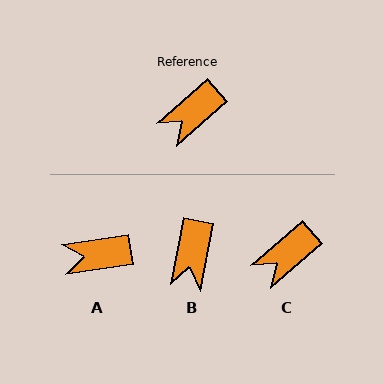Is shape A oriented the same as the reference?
No, it is off by about 32 degrees.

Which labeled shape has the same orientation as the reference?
C.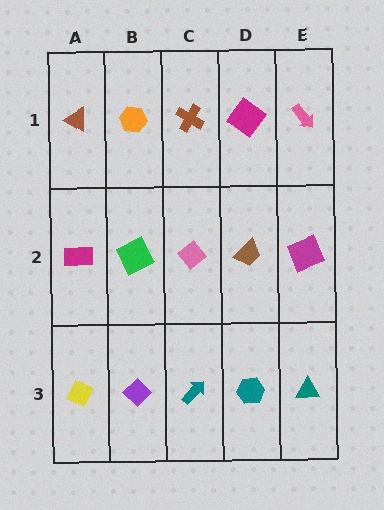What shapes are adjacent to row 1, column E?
A magenta square (row 2, column E), a magenta diamond (row 1, column D).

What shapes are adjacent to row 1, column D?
A brown trapezoid (row 2, column D), a brown cross (row 1, column C), a pink arrow (row 1, column E).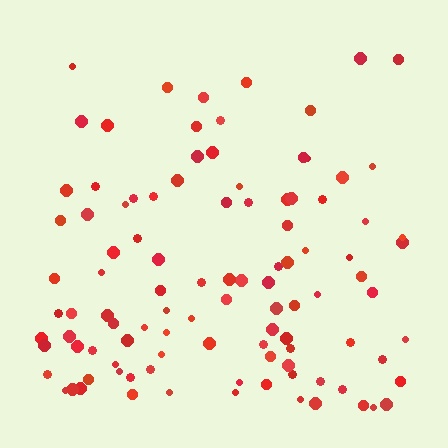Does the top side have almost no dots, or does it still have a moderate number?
Still a moderate number, just noticeably fewer than the bottom.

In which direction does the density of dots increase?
From top to bottom, with the bottom side densest.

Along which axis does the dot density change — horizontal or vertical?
Vertical.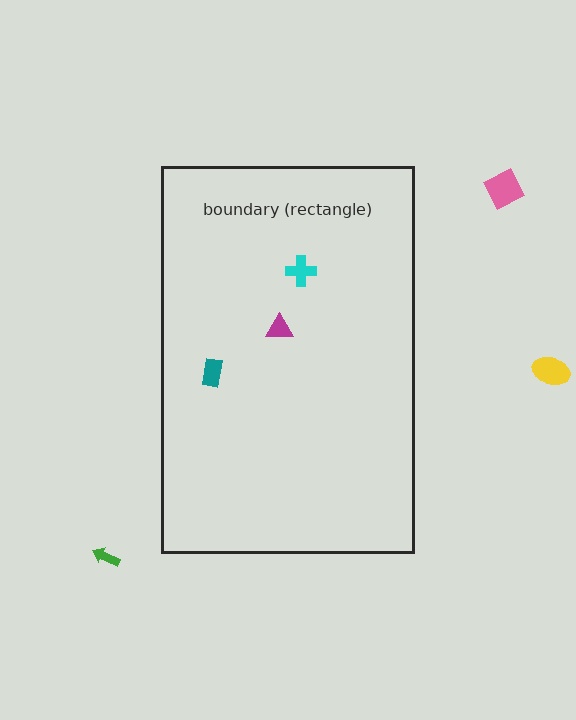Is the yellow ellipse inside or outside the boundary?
Outside.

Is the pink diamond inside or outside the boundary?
Outside.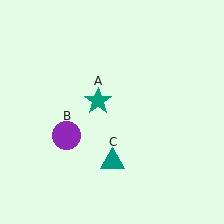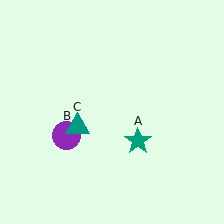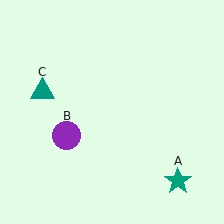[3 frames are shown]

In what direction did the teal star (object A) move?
The teal star (object A) moved down and to the right.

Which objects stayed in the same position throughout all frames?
Purple circle (object B) remained stationary.